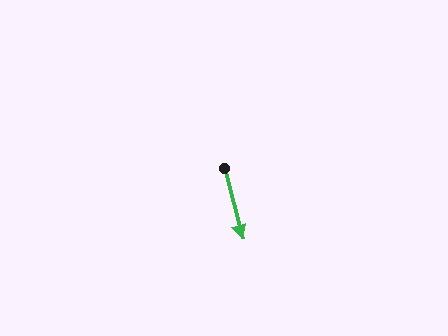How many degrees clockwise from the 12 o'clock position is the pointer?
Approximately 165 degrees.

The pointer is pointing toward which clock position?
Roughly 6 o'clock.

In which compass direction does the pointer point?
South.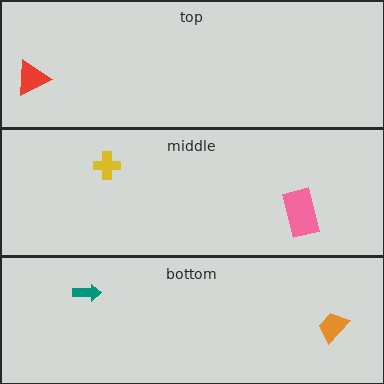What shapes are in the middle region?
The pink rectangle, the yellow cross.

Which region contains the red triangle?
The top region.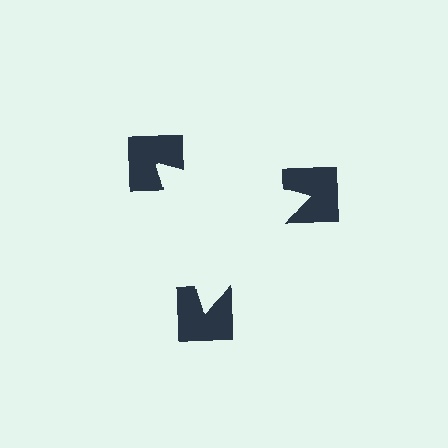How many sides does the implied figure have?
3 sides.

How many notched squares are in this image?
There are 3 — one at each vertex of the illusory triangle.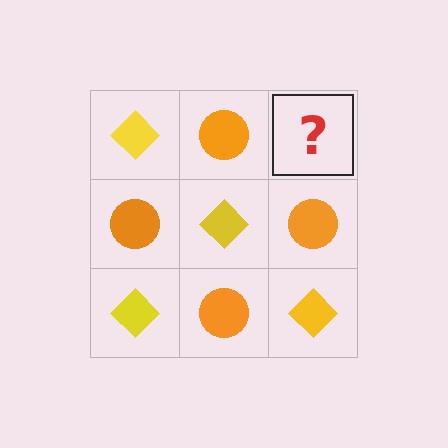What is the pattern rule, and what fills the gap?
The rule is that it alternates yellow diamond and orange circle in a checkerboard pattern. The gap should be filled with a yellow diamond.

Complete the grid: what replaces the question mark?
The question mark should be replaced with a yellow diamond.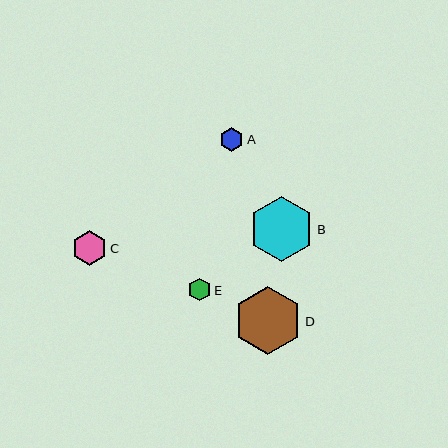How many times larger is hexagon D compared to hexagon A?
Hexagon D is approximately 2.8 times the size of hexagon A.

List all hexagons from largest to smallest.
From largest to smallest: D, B, C, A, E.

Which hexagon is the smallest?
Hexagon E is the smallest with a size of approximately 23 pixels.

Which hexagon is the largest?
Hexagon D is the largest with a size of approximately 68 pixels.